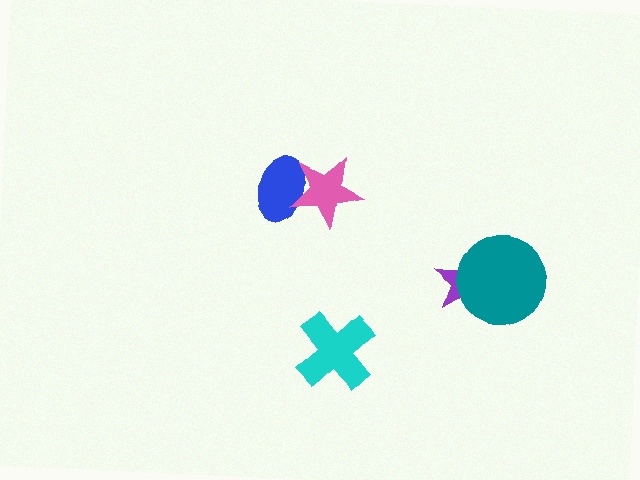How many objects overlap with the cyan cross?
0 objects overlap with the cyan cross.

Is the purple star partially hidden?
Yes, it is partially covered by another shape.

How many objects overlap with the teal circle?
1 object overlaps with the teal circle.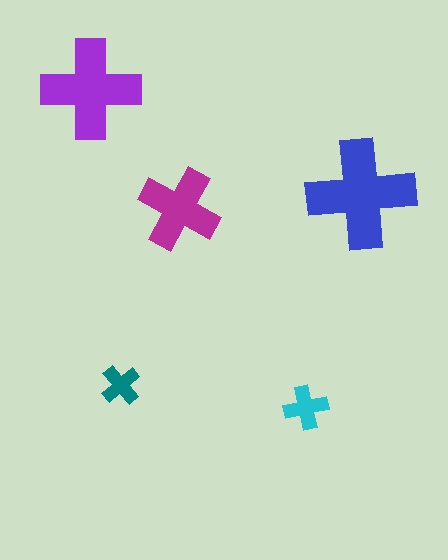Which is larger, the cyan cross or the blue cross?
The blue one.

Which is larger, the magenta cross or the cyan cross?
The magenta one.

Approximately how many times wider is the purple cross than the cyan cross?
About 2 times wider.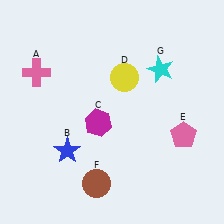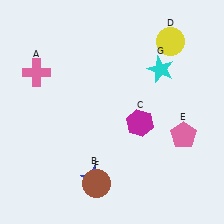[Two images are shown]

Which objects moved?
The objects that moved are: the blue star (B), the magenta hexagon (C), the yellow circle (D).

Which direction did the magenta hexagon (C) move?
The magenta hexagon (C) moved right.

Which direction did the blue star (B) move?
The blue star (B) moved down.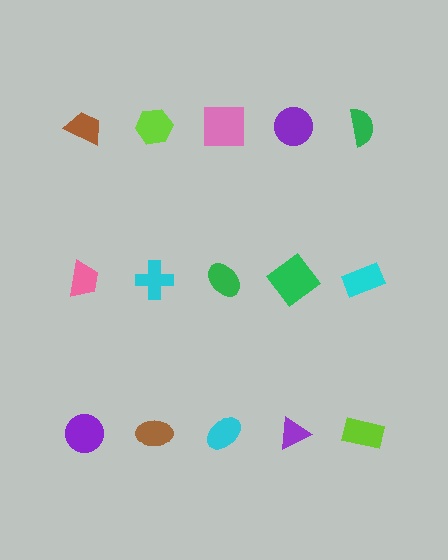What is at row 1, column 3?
A pink square.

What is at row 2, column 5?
A cyan rectangle.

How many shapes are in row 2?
5 shapes.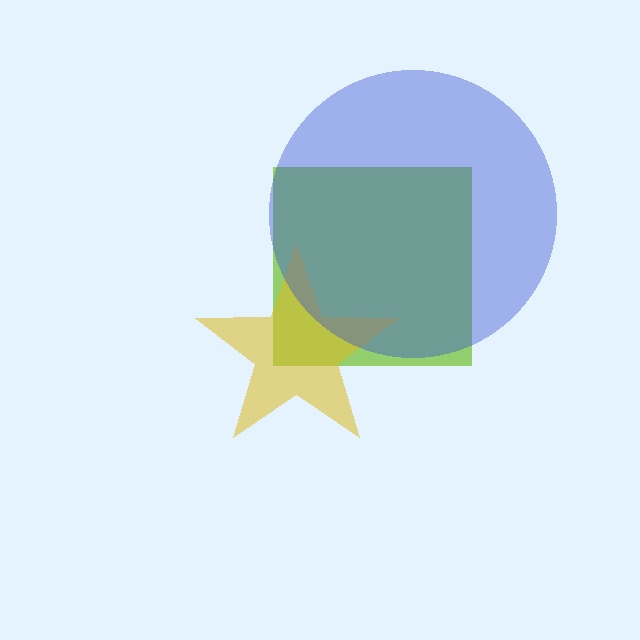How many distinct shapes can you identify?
There are 3 distinct shapes: a lime square, a yellow star, a blue circle.